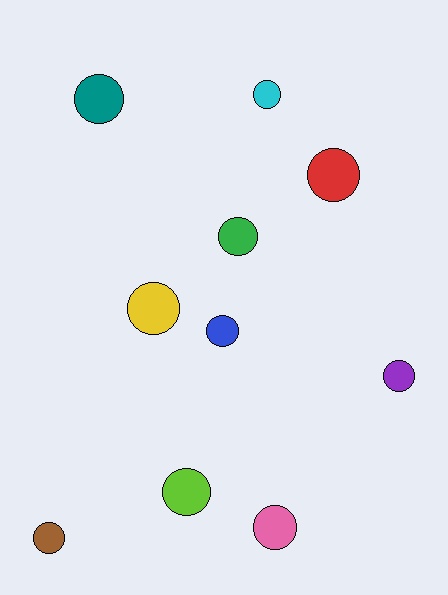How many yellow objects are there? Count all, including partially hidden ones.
There is 1 yellow object.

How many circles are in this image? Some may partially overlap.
There are 10 circles.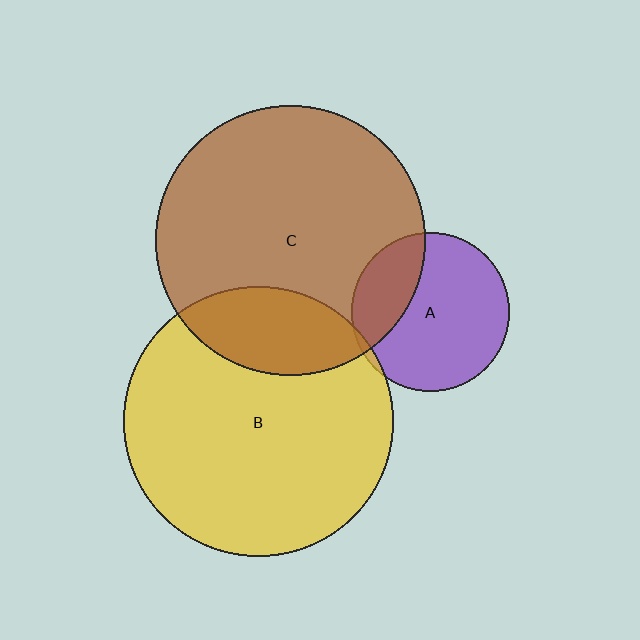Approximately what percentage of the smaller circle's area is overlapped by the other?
Approximately 5%.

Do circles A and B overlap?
Yes.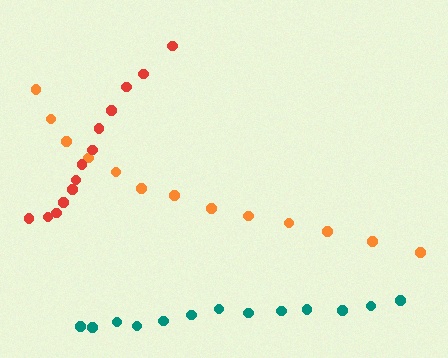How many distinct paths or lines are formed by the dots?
There are 3 distinct paths.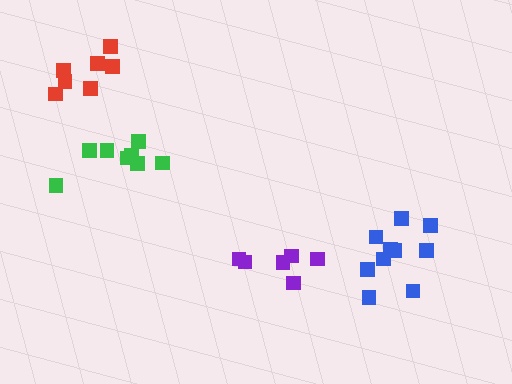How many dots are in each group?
Group 1: 10 dots, Group 2: 6 dots, Group 3: 8 dots, Group 4: 7 dots (31 total).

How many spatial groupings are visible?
There are 4 spatial groupings.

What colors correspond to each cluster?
The clusters are colored: blue, purple, green, red.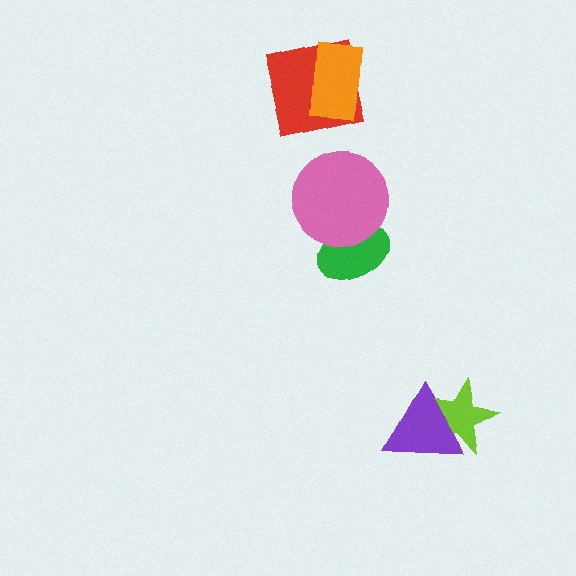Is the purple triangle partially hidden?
No, no other shape covers it.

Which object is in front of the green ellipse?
The pink circle is in front of the green ellipse.